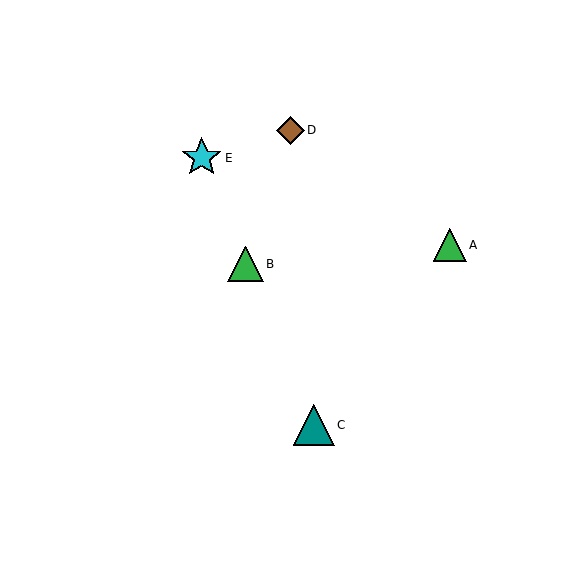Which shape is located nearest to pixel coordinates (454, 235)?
The green triangle (labeled A) at (450, 245) is nearest to that location.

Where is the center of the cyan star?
The center of the cyan star is at (202, 158).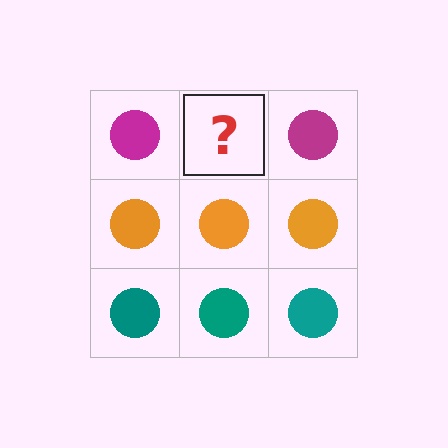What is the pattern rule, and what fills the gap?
The rule is that each row has a consistent color. The gap should be filled with a magenta circle.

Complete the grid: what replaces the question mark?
The question mark should be replaced with a magenta circle.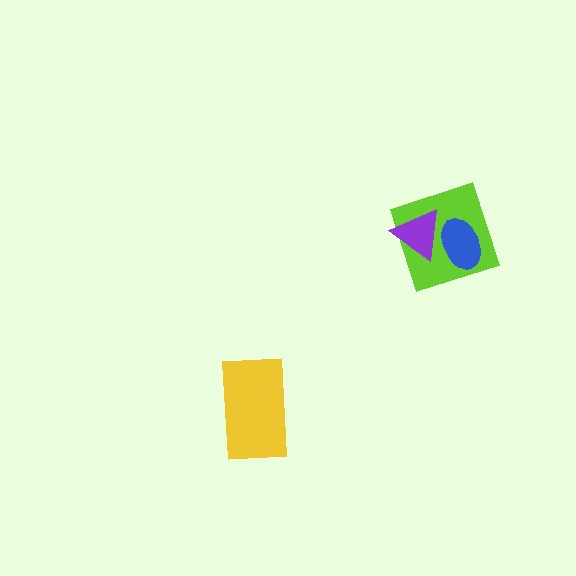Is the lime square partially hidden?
Yes, it is partially covered by another shape.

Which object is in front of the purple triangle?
The blue ellipse is in front of the purple triangle.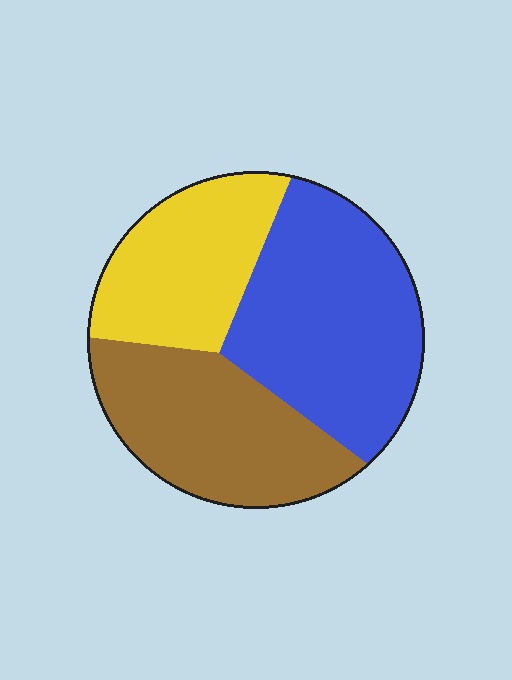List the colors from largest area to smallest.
From largest to smallest: blue, brown, yellow.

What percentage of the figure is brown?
Brown covers about 30% of the figure.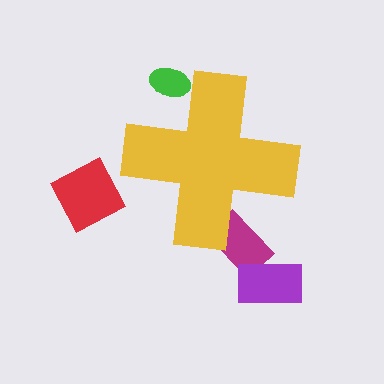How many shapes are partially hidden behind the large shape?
2 shapes are partially hidden.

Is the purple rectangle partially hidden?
No, the purple rectangle is fully visible.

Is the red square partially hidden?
No, the red square is fully visible.